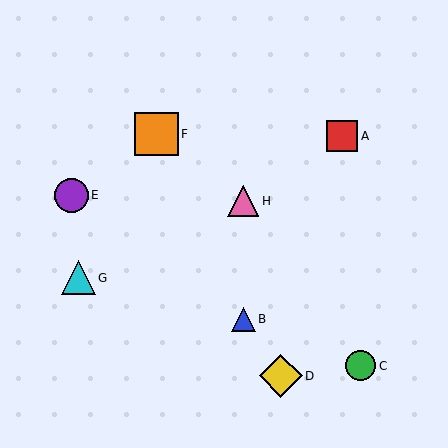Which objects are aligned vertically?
Objects B, H are aligned vertically.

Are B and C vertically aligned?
No, B is at x≈243 and C is at x≈361.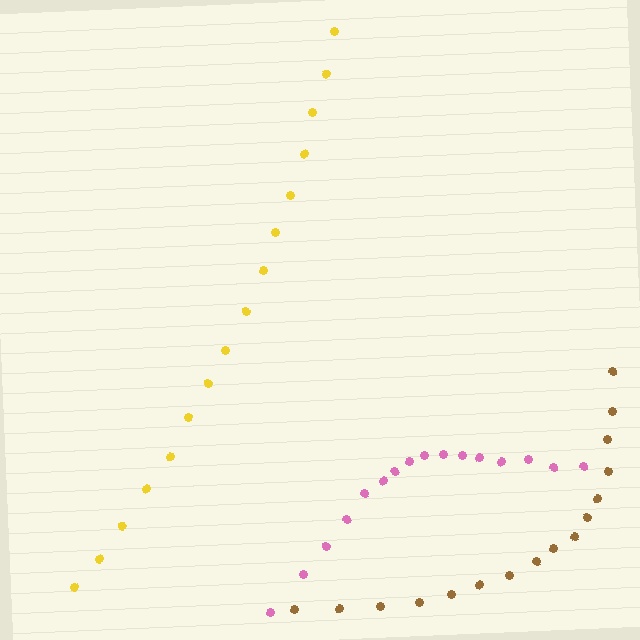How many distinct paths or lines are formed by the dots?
There are 3 distinct paths.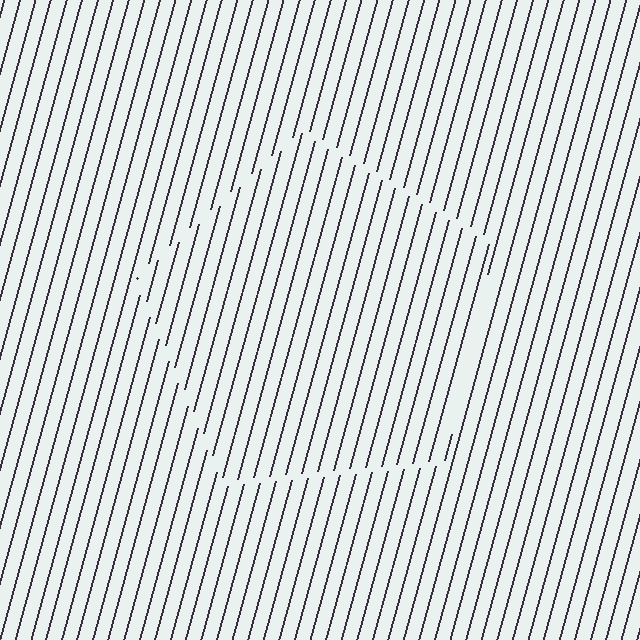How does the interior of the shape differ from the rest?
The interior of the shape contains the same grating, shifted by half a period — the contour is defined by the phase discontinuity where line-ends from the inner and outer gratings abut.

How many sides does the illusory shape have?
5 sides — the line-ends trace a pentagon.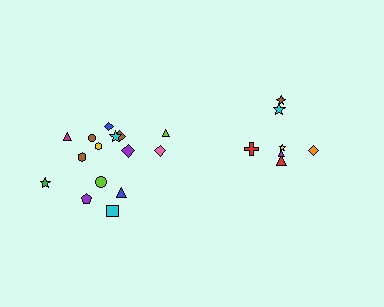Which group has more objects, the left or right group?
The left group.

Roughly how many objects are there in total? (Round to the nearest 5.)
Roughly 20 objects in total.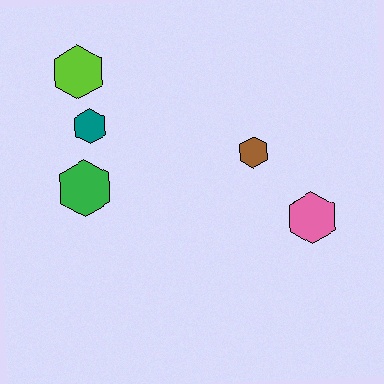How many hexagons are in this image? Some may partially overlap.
There are 5 hexagons.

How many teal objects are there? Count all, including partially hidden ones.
There is 1 teal object.